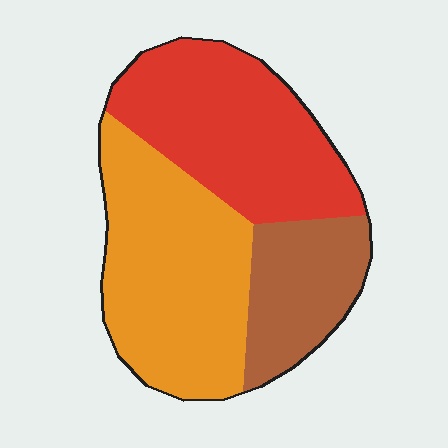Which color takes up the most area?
Orange, at roughly 40%.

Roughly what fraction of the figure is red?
Red takes up about three eighths (3/8) of the figure.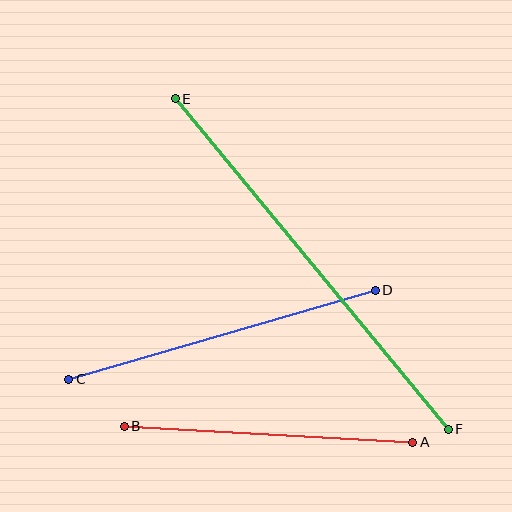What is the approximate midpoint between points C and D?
The midpoint is at approximately (222, 335) pixels.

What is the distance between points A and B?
The distance is approximately 289 pixels.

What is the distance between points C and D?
The distance is approximately 319 pixels.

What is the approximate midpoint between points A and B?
The midpoint is at approximately (268, 434) pixels.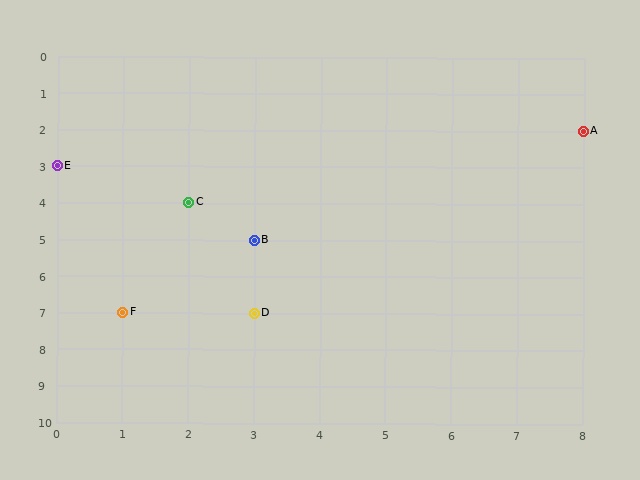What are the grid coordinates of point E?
Point E is at grid coordinates (0, 3).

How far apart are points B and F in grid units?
Points B and F are 2 columns and 2 rows apart (about 2.8 grid units diagonally).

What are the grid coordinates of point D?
Point D is at grid coordinates (3, 7).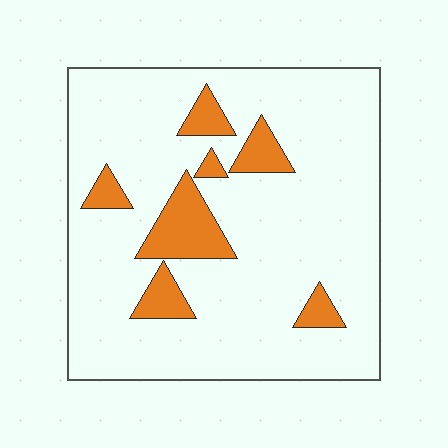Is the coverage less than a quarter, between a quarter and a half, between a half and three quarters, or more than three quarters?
Less than a quarter.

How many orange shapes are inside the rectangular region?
7.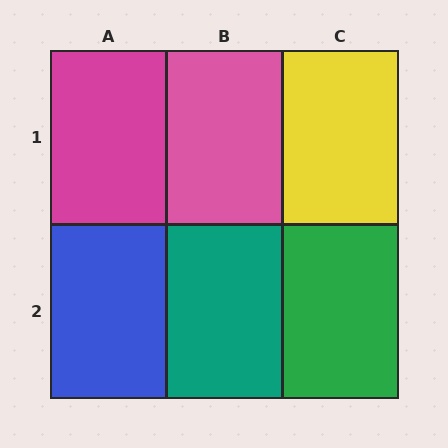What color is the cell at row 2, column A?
Blue.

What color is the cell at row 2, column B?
Teal.